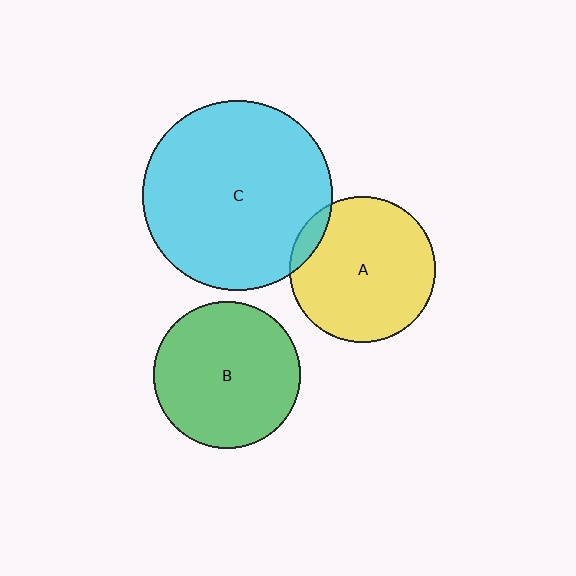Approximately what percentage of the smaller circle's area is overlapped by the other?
Approximately 10%.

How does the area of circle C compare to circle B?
Approximately 1.7 times.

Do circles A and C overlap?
Yes.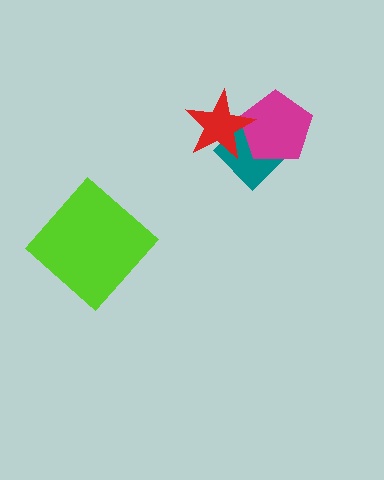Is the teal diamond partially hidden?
Yes, it is partially covered by another shape.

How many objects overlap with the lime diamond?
0 objects overlap with the lime diamond.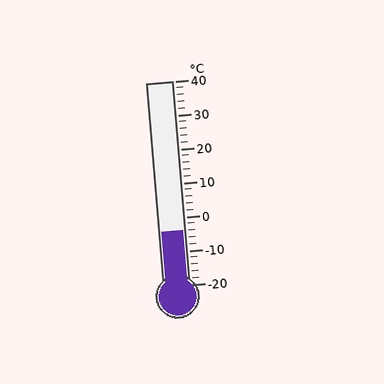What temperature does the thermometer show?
The thermometer shows approximately -4°C.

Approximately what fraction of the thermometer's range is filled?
The thermometer is filled to approximately 25% of its range.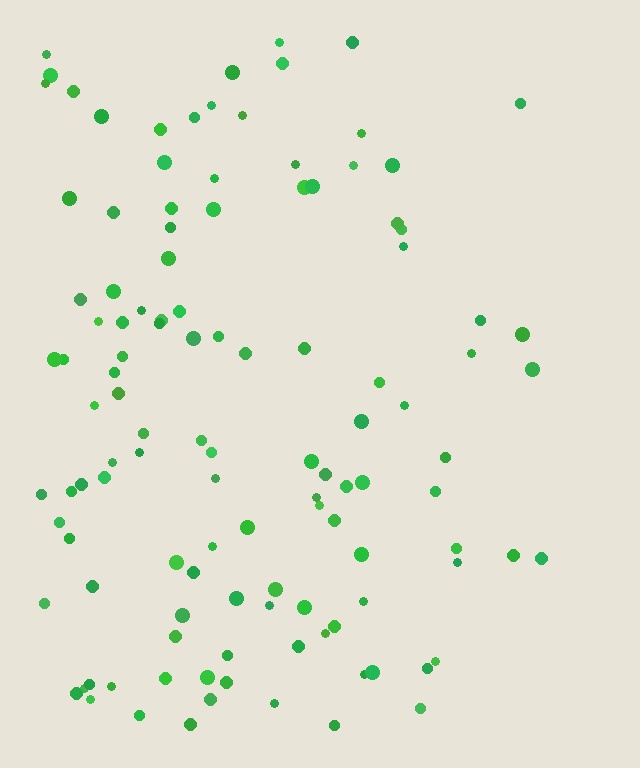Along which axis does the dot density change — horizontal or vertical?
Horizontal.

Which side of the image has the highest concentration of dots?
The left.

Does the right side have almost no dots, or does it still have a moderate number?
Still a moderate number, just noticeably fewer than the left.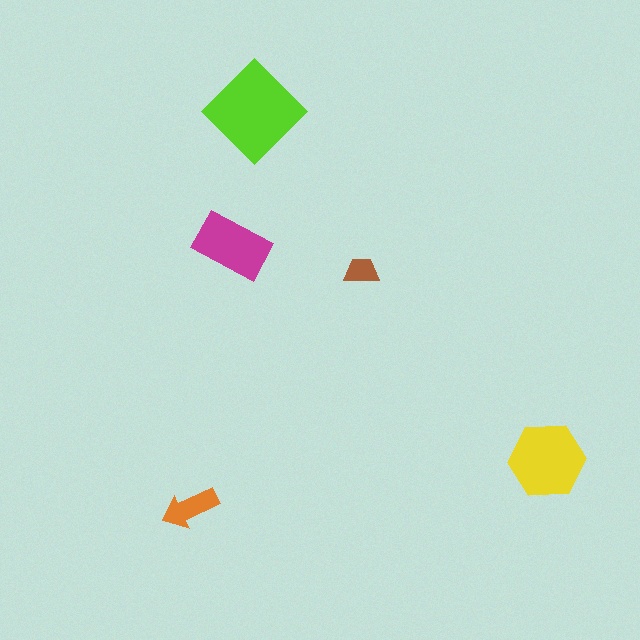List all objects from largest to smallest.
The lime diamond, the yellow hexagon, the magenta rectangle, the orange arrow, the brown trapezoid.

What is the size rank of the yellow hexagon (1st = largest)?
2nd.